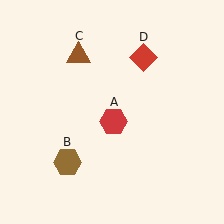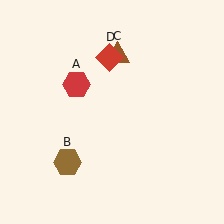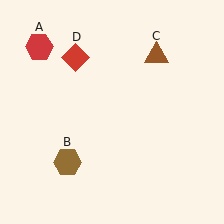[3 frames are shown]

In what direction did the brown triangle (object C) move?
The brown triangle (object C) moved right.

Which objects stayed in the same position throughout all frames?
Brown hexagon (object B) remained stationary.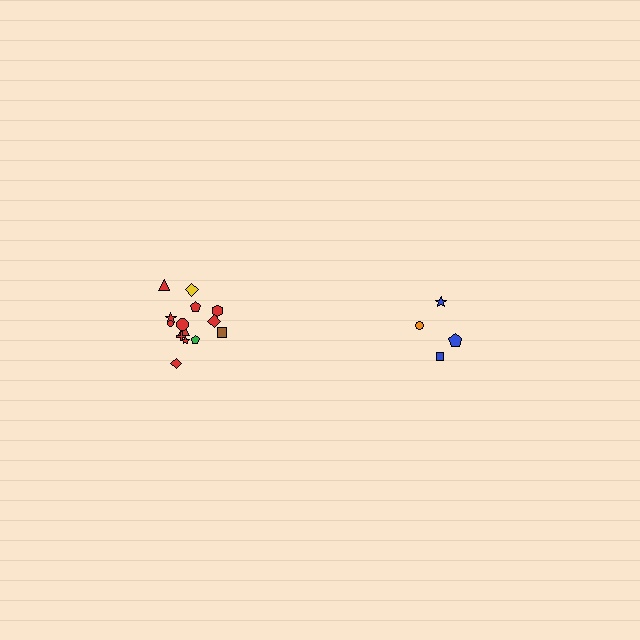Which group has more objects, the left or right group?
The left group.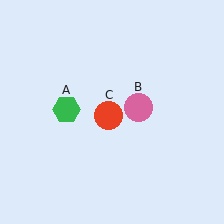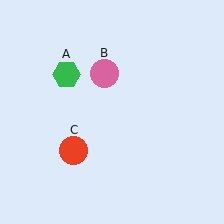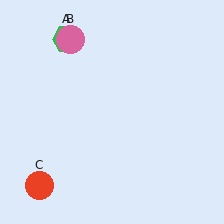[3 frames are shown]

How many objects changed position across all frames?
3 objects changed position: green hexagon (object A), pink circle (object B), red circle (object C).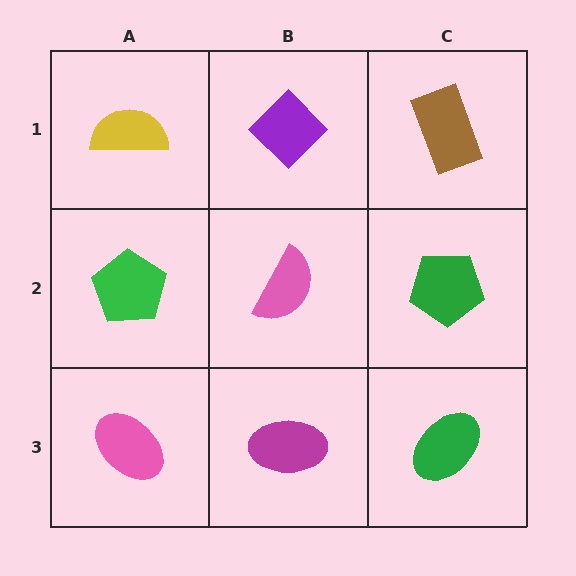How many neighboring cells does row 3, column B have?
3.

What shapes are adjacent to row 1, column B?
A pink semicircle (row 2, column B), a yellow semicircle (row 1, column A), a brown rectangle (row 1, column C).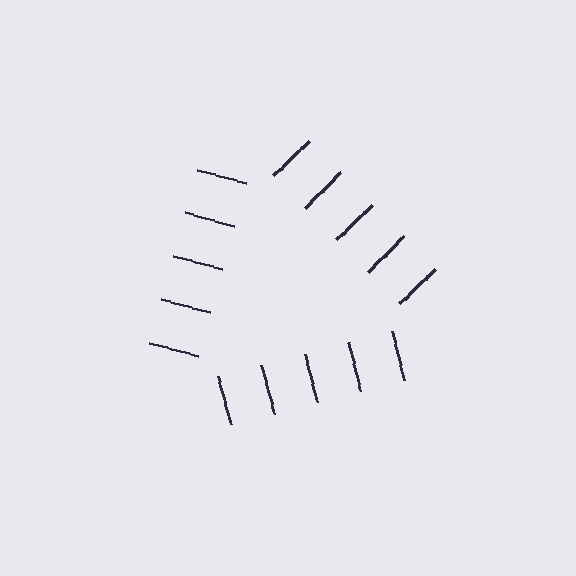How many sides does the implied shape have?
3 sides — the line-ends trace a triangle.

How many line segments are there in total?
15 — 5 along each of the 3 edges.